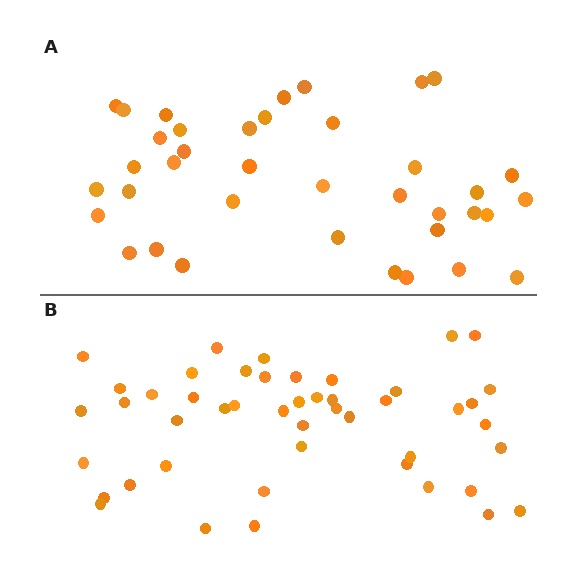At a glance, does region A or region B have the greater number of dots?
Region B (the bottom region) has more dots.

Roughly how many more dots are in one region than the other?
Region B has roughly 8 or so more dots than region A.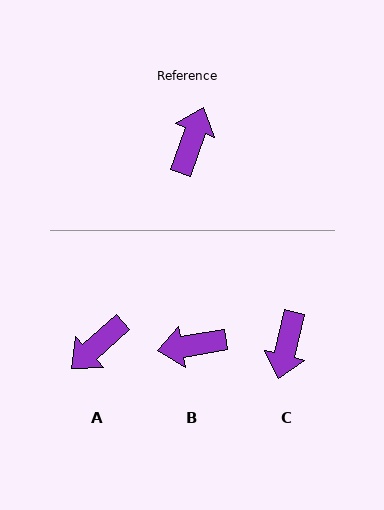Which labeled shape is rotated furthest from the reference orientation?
C, about 174 degrees away.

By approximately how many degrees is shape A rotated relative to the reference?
Approximately 151 degrees counter-clockwise.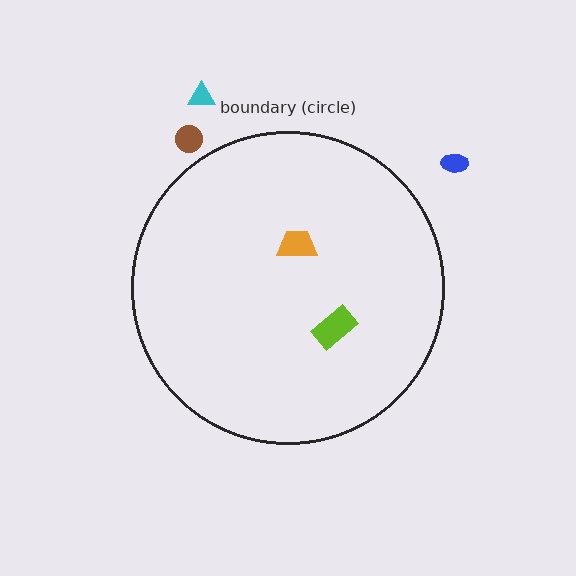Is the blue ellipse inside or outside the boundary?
Outside.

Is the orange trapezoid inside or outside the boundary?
Inside.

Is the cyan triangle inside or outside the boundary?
Outside.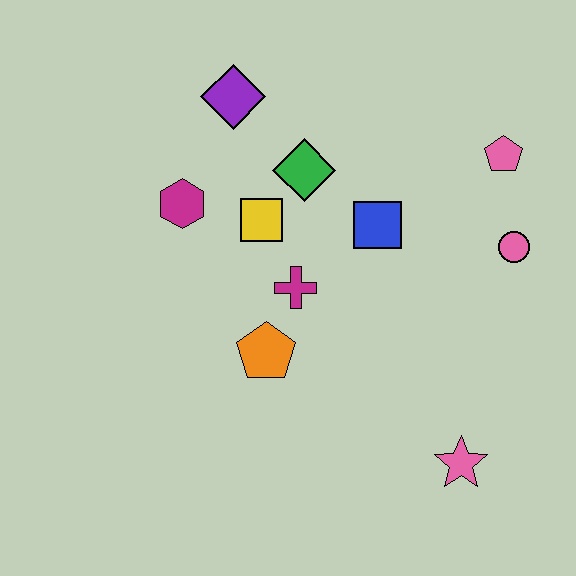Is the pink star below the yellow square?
Yes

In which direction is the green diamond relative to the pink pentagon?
The green diamond is to the left of the pink pentagon.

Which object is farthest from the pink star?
The purple diamond is farthest from the pink star.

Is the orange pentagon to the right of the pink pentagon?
No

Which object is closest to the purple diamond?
The green diamond is closest to the purple diamond.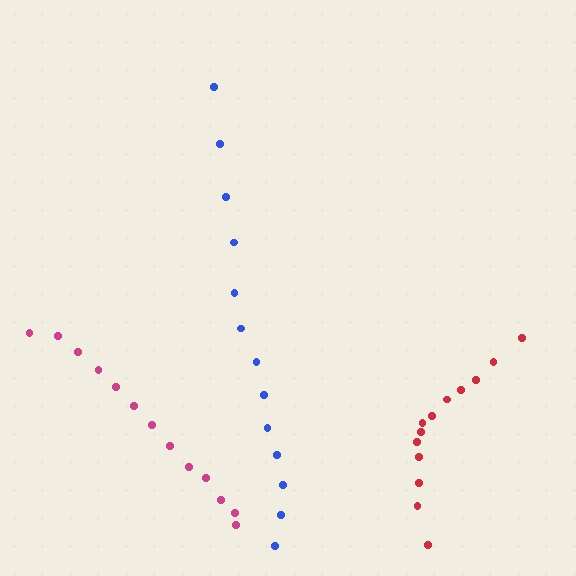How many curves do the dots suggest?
There are 3 distinct paths.